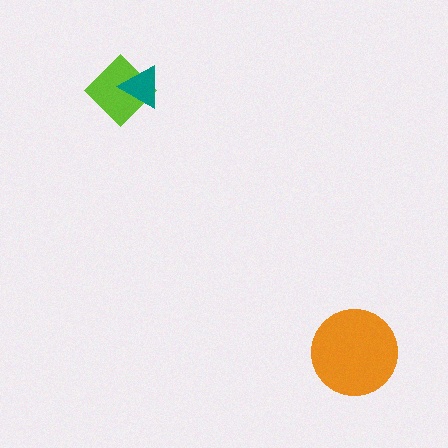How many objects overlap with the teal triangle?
1 object overlaps with the teal triangle.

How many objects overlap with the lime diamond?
1 object overlaps with the lime diamond.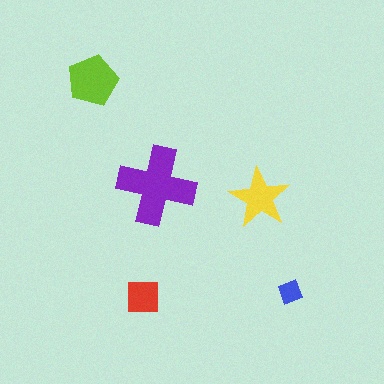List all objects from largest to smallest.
The purple cross, the lime pentagon, the yellow star, the red square, the blue diamond.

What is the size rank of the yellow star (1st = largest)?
3rd.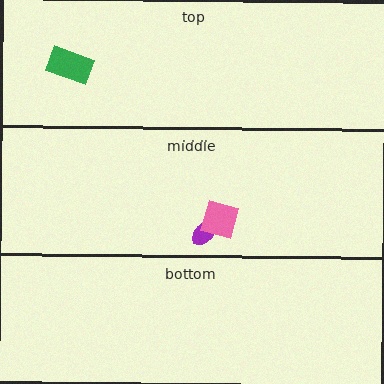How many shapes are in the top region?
1.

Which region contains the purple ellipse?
The middle region.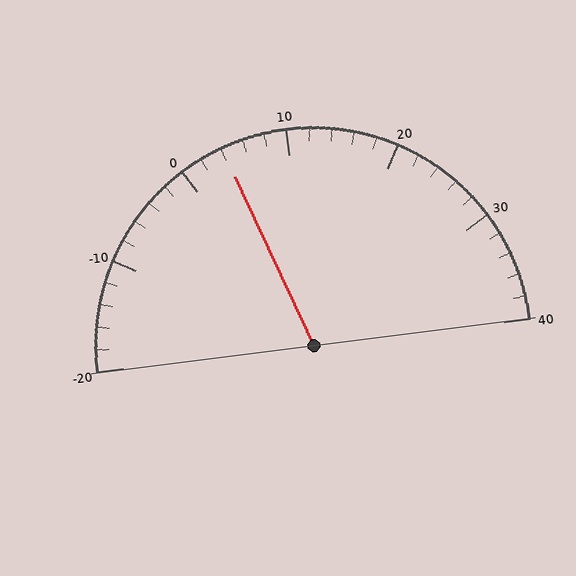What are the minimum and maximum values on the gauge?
The gauge ranges from -20 to 40.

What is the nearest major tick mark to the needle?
The nearest major tick mark is 0.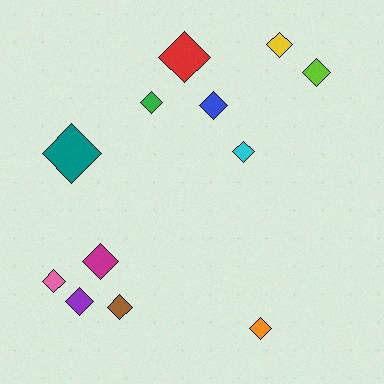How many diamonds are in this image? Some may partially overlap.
There are 12 diamonds.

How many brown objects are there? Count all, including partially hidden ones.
There is 1 brown object.